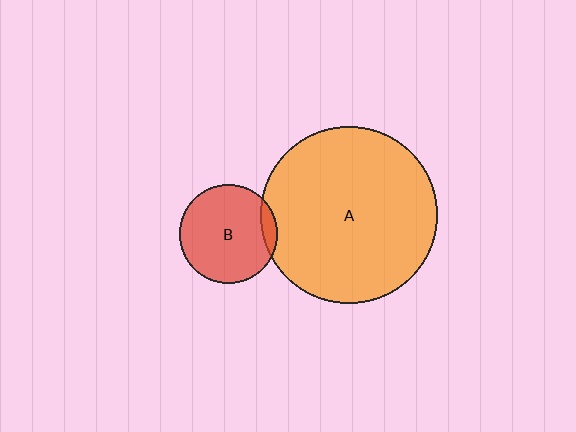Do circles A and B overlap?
Yes.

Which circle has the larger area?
Circle A (orange).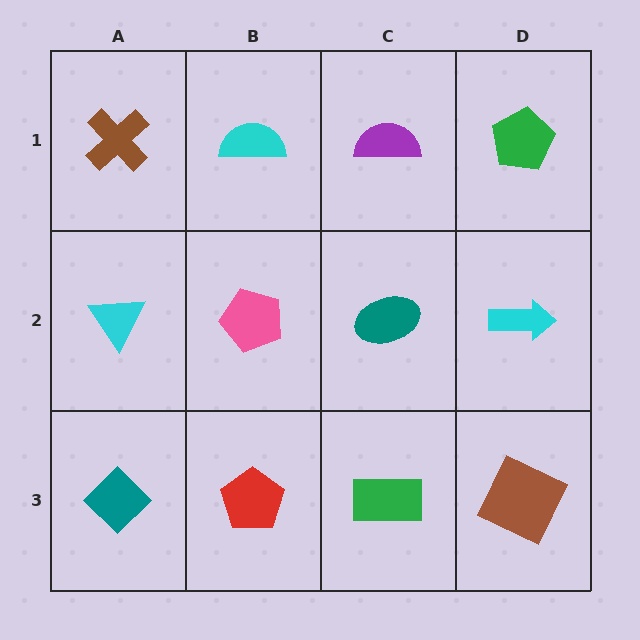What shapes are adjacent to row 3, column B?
A pink pentagon (row 2, column B), a teal diamond (row 3, column A), a green rectangle (row 3, column C).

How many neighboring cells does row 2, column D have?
3.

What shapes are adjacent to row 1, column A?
A cyan triangle (row 2, column A), a cyan semicircle (row 1, column B).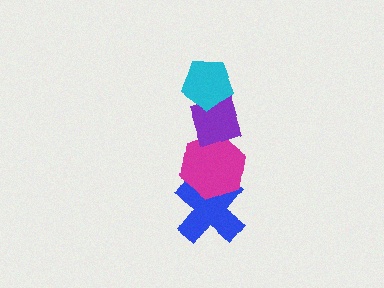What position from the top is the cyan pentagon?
The cyan pentagon is 1st from the top.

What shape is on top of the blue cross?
The magenta hexagon is on top of the blue cross.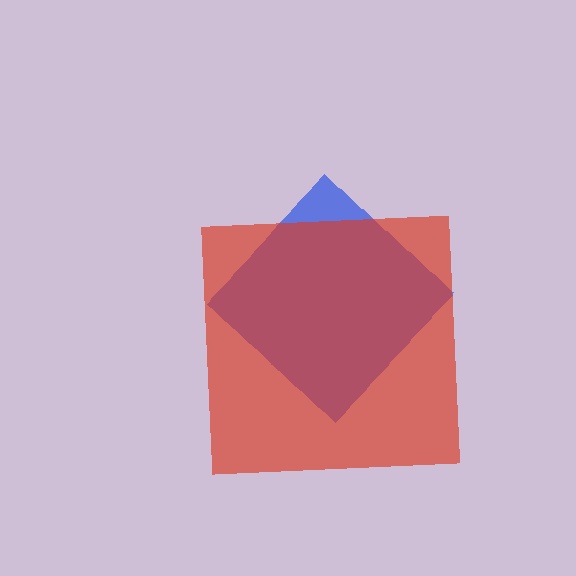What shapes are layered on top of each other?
The layered shapes are: a blue diamond, a red square.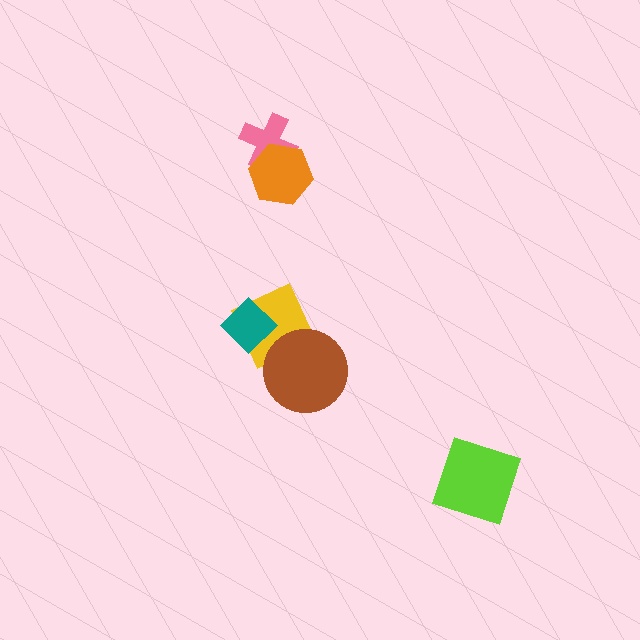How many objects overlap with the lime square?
0 objects overlap with the lime square.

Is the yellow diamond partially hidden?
Yes, it is partially covered by another shape.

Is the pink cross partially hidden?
Yes, it is partially covered by another shape.